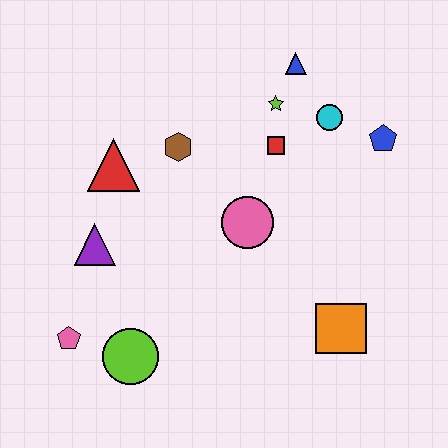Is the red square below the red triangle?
No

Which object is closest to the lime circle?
The pink pentagon is closest to the lime circle.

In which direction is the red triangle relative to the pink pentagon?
The red triangle is above the pink pentagon.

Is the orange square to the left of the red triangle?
No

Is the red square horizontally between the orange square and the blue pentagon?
No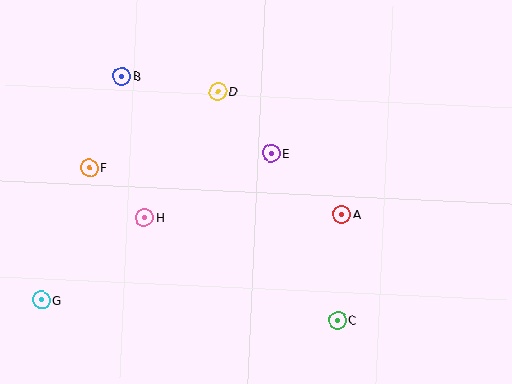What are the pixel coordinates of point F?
Point F is at (89, 168).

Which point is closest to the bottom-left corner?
Point G is closest to the bottom-left corner.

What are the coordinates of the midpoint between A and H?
The midpoint between A and H is at (243, 216).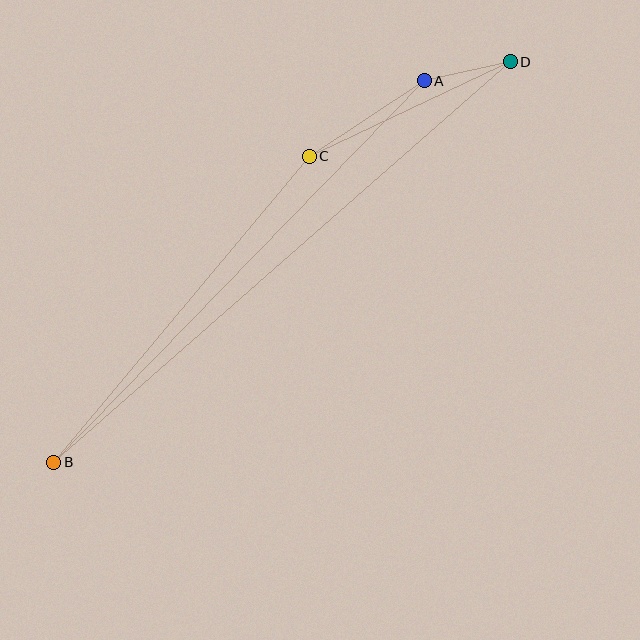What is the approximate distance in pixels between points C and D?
The distance between C and D is approximately 222 pixels.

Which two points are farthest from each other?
Points B and D are farthest from each other.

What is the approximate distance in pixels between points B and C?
The distance between B and C is approximately 399 pixels.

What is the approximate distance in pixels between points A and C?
The distance between A and C is approximately 138 pixels.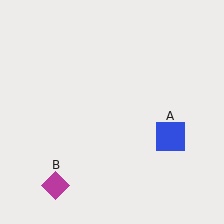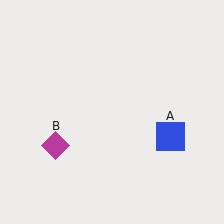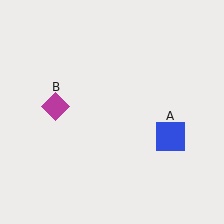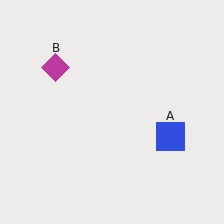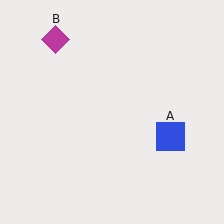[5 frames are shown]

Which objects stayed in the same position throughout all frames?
Blue square (object A) remained stationary.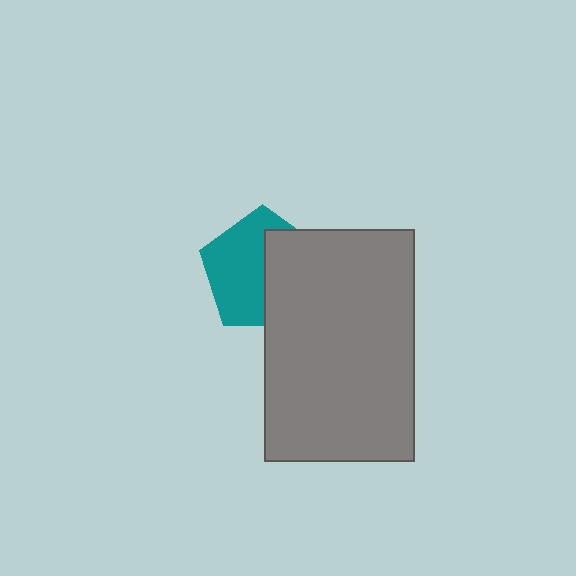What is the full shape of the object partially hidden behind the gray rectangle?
The partially hidden object is a teal pentagon.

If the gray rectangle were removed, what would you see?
You would see the complete teal pentagon.